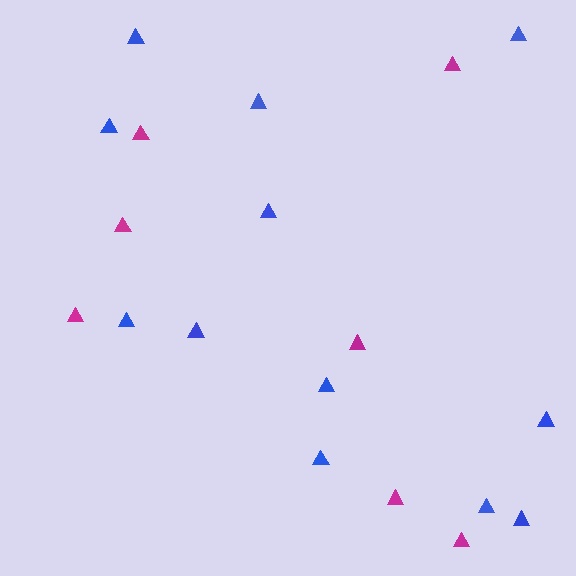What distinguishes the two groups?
There are 2 groups: one group of blue triangles (12) and one group of magenta triangles (7).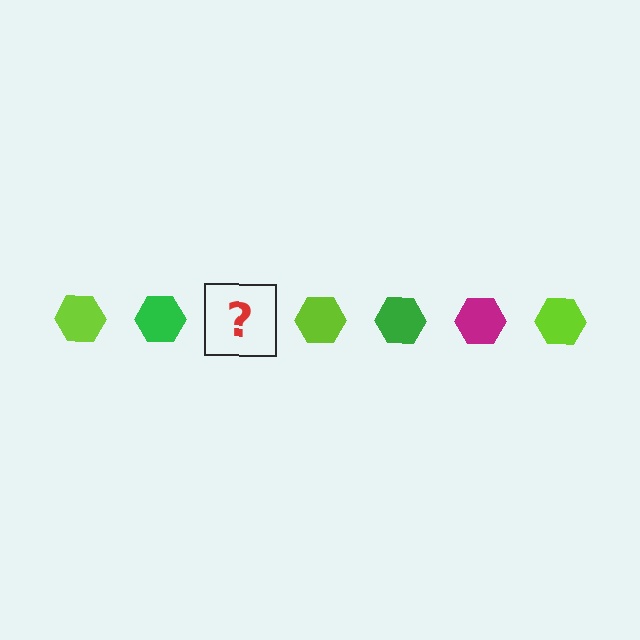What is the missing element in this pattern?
The missing element is a magenta hexagon.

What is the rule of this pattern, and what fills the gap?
The rule is that the pattern cycles through lime, green, magenta hexagons. The gap should be filled with a magenta hexagon.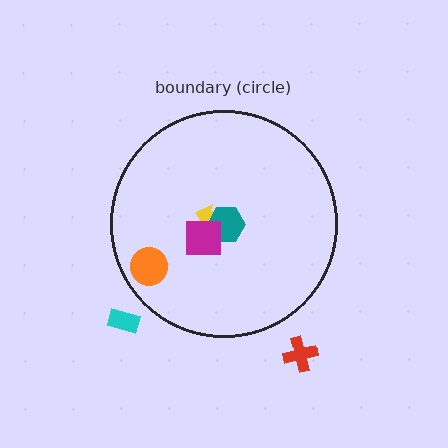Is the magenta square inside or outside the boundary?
Inside.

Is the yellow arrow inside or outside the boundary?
Inside.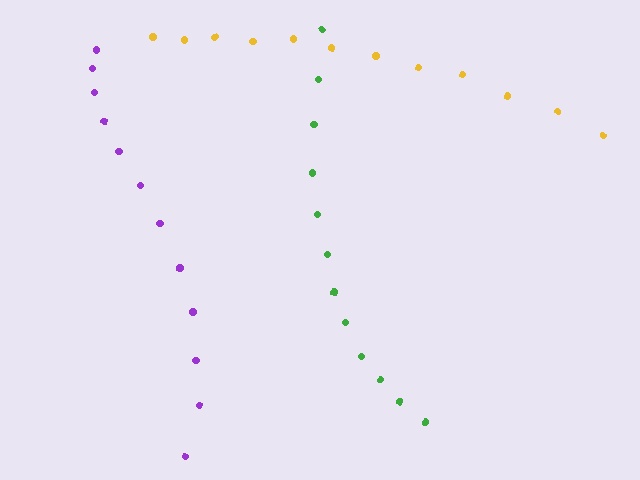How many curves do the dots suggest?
There are 3 distinct paths.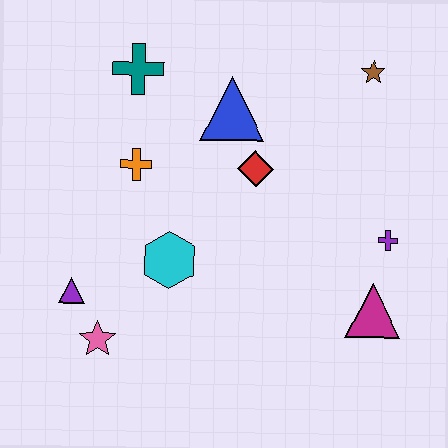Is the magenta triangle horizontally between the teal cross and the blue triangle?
No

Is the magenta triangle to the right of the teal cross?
Yes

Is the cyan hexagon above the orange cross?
No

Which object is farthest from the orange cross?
The magenta triangle is farthest from the orange cross.